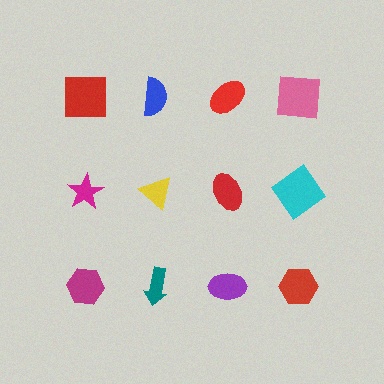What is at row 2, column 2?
A yellow triangle.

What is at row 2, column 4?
A cyan diamond.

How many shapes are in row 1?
4 shapes.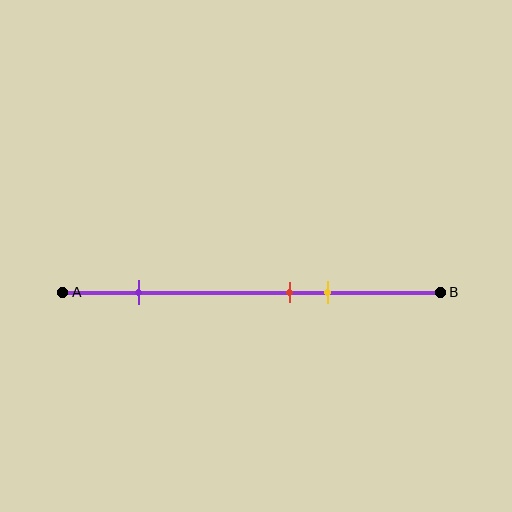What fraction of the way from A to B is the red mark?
The red mark is approximately 60% (0.6) of the way from A to B.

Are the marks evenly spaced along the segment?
No, the marks are not evenly spaced.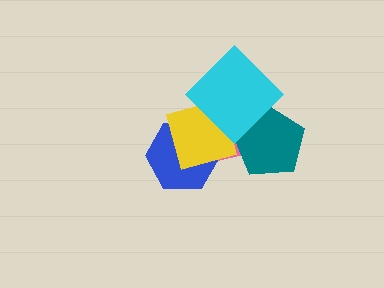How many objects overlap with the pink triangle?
4 objects overlap with the pink triangle.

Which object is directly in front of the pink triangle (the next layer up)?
The teal pentagon is directly in front of the pink triangle.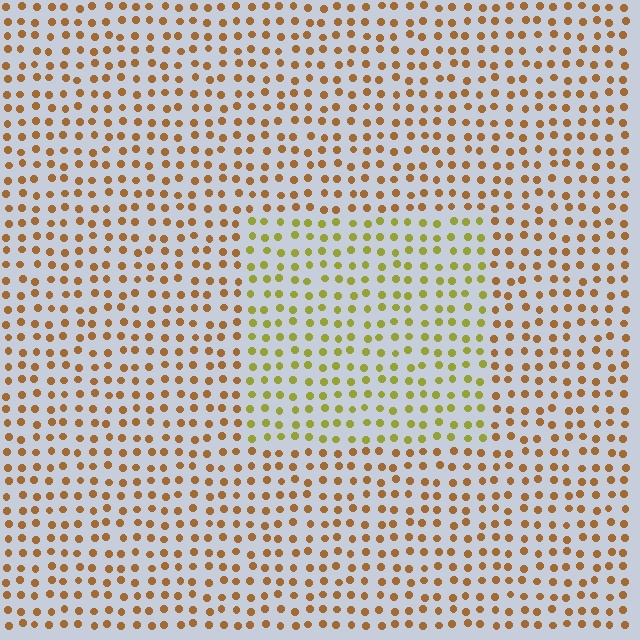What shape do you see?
I see a rectangle.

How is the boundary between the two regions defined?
The boundary is defined purely by a slight shift in hue (about 38 degrees). Spacing, size, and orientation are identical on both sides.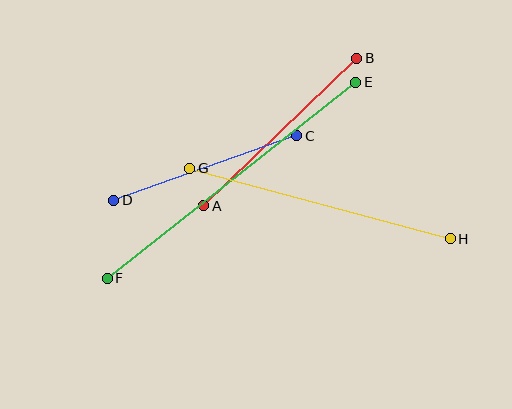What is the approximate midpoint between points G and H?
The midpoint is at approximately (320, 203) pixels.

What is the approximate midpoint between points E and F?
The midpoint is at approximately (231, 180) pixels.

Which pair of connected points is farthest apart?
Points E and F are farthest apart.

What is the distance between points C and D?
The distance is approximately 194 pixels.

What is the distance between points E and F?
The distance is approximately 317 pixels.